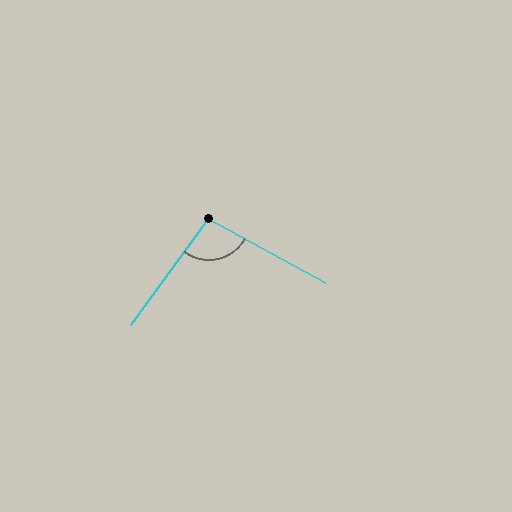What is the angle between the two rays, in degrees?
Approximately 97 degrees.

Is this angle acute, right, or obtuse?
It is obtuse.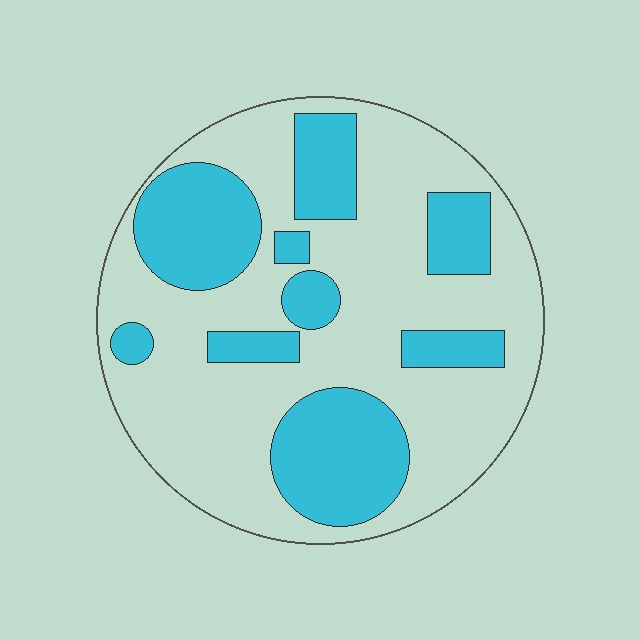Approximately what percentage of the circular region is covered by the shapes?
Approximately 35%.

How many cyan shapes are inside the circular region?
9.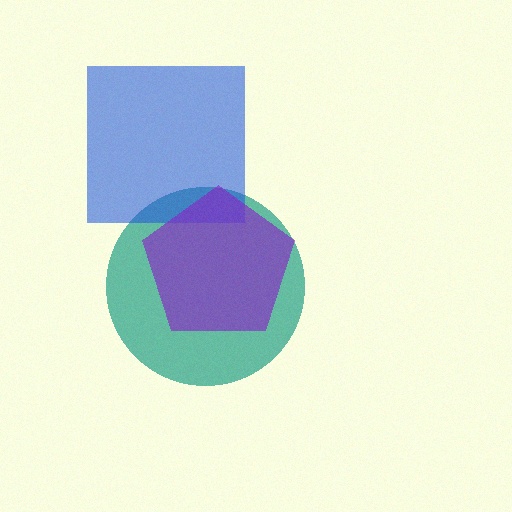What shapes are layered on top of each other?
The layered shapes are: a teal circle, a blue square, a purple pentagon.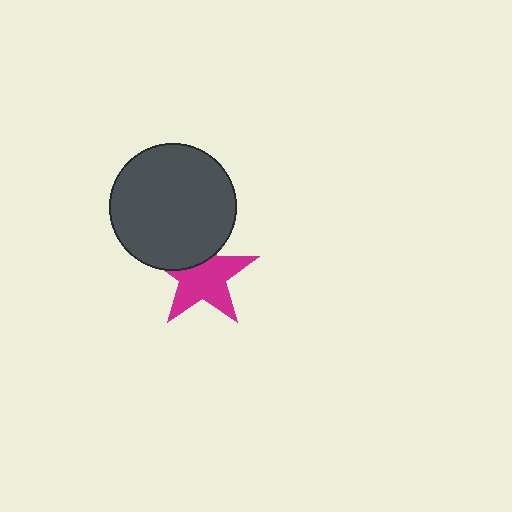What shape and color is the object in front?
The object in front is a dark gray circle.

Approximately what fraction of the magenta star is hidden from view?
Roughly 31% of the magenta star is hidden behind the dark gray circle.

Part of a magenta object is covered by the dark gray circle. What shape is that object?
It is a star.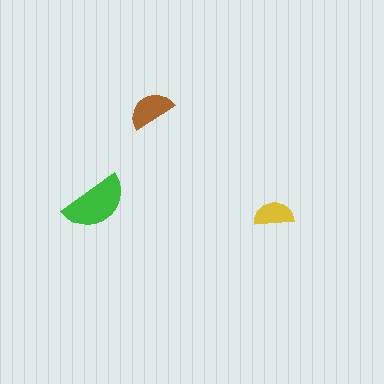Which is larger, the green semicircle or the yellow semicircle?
The green one.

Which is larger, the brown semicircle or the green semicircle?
The green one.